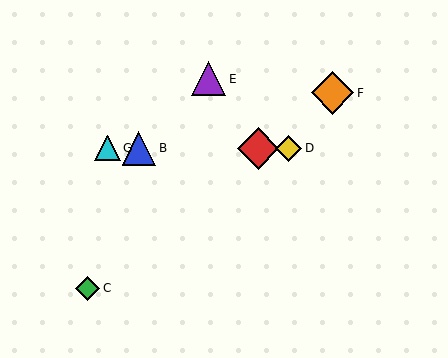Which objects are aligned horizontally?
Objects A, B, D, G are aligned horizontally.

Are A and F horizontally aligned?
No, A is at y≈148 and F is at y≈93.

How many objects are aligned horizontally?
4 objects (A, B, D, G) are aligned horizontally.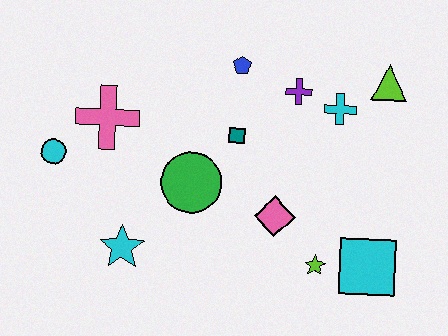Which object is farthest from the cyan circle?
The lime triangle is farthest from the cyan circle.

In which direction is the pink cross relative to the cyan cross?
The pink cross is to the left of the cyan cross.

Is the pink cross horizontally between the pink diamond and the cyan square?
No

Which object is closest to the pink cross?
The cyan circle is closest to the pink cross.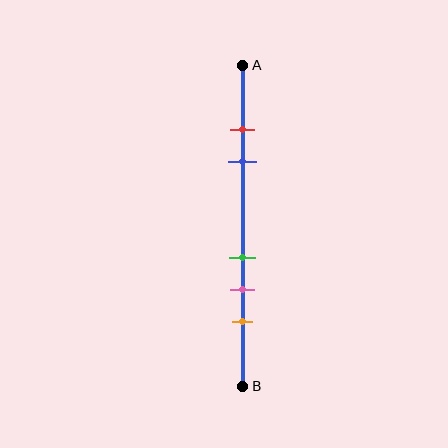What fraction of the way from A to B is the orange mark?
The orange mark is approximately 80% (0.8) of the way from A to B.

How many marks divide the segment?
There are 5 marks dividing the segment.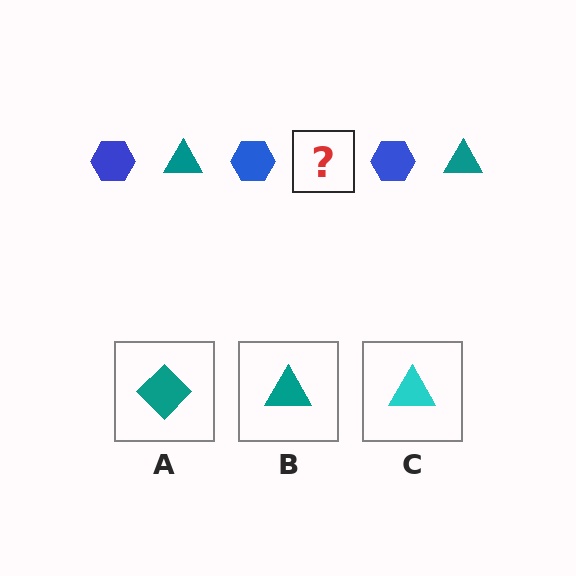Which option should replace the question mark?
Option B.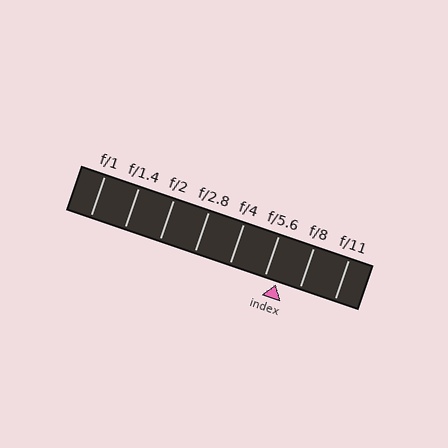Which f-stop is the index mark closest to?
The index mark is closest to f/5.6.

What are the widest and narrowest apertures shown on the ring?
The widest aperture shown is f/1 and the narrowest is f/11.